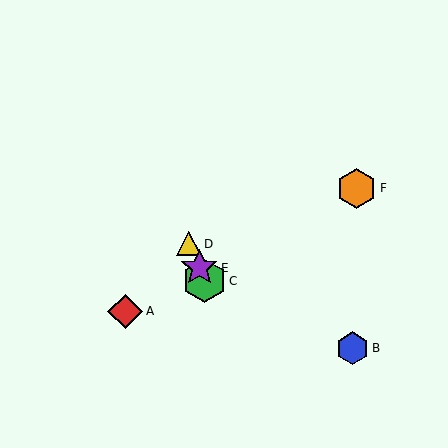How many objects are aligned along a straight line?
3 objects (C, D, E) are aligned along a straight line.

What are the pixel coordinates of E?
Object E is at (199, 268).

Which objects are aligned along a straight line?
Objects C, D, E are aligned along a straight line.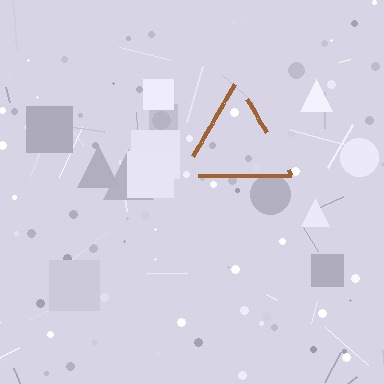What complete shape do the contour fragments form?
The contour fragments form a triangle.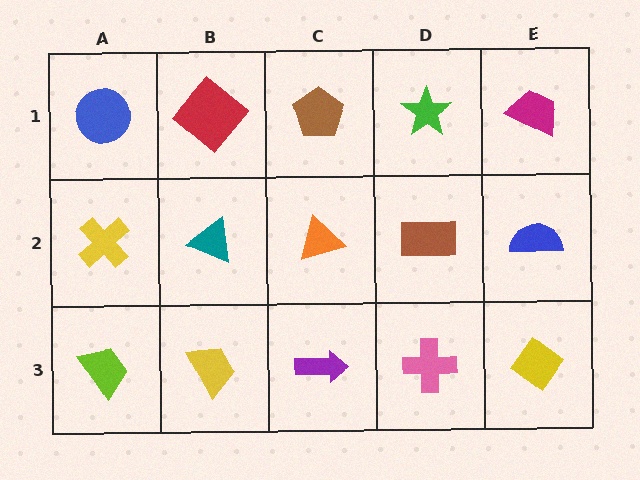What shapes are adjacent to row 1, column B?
A teal triangle (row 2, column B), a blue circle (row 1, column A), a brown pentagon (row 1, column C).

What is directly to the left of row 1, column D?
A brown pentagon.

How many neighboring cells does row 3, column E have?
2.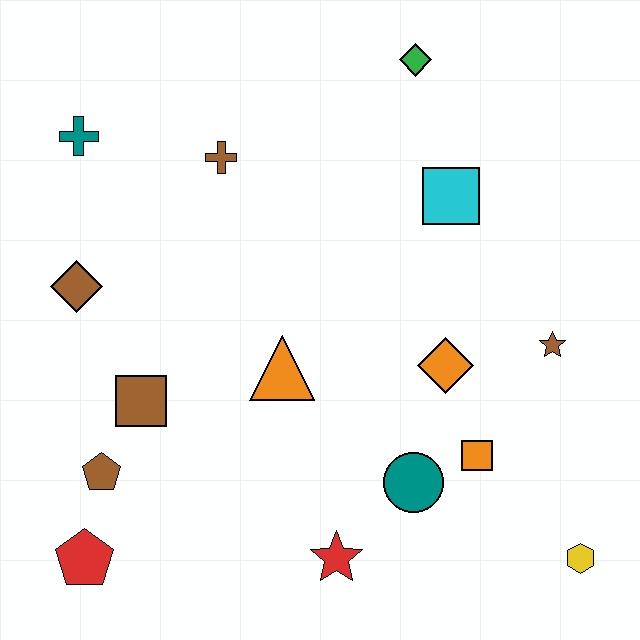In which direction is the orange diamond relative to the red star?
The orange diamond is above the red star.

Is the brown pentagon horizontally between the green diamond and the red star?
No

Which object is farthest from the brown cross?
The yellow hexagon is farthest from the brown cross.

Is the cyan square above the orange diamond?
Yes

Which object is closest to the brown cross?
The teal cross is closest to the brown cross.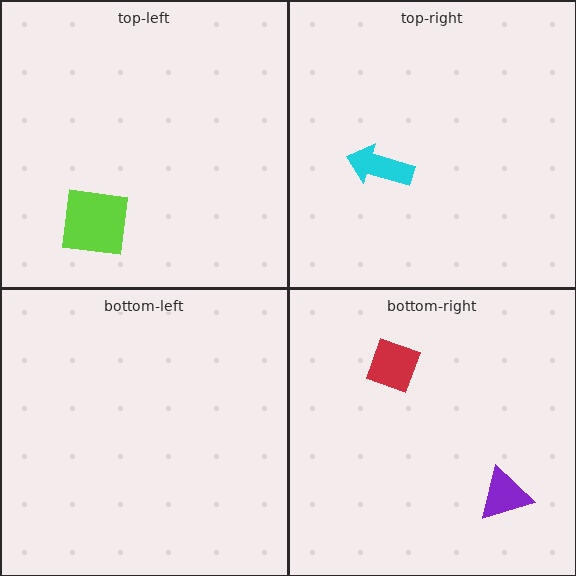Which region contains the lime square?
The top-left region.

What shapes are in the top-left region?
The lime square.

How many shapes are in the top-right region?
1.